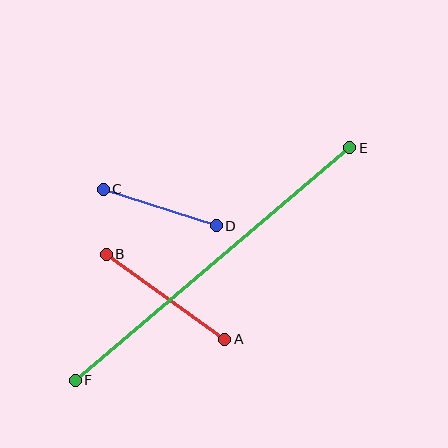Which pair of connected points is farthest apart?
Points E and F are farthest apart.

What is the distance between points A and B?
The distance is approximately 146 pixels.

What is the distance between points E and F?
The distance is approximately 360 pixels.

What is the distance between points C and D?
The distance is approximately 118 pixels.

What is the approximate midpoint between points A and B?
The midpoint is at approximately (166, 297) pixels.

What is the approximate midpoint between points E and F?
The midpoint is at approximately (212, 264) pixels.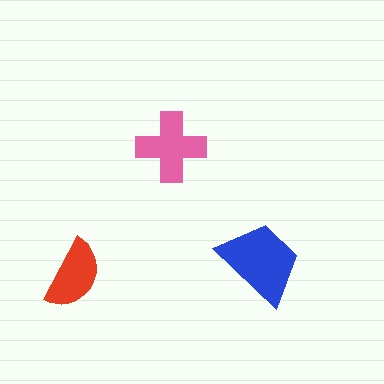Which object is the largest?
The blue trapezoid.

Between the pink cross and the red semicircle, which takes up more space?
The pink cross.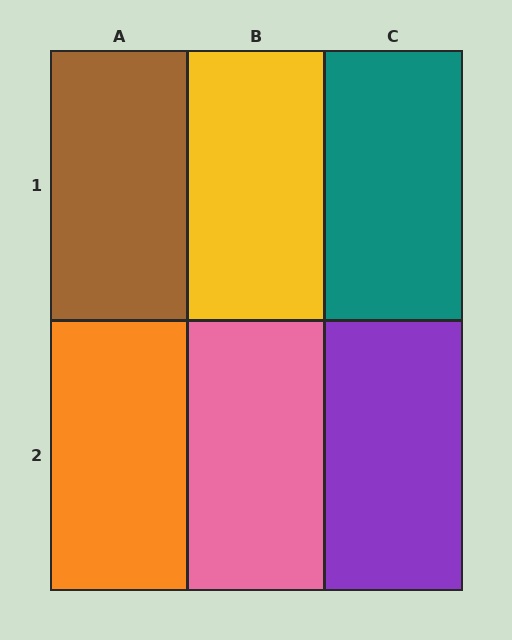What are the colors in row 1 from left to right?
Brown, yellow, teal.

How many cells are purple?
1 cell is purple.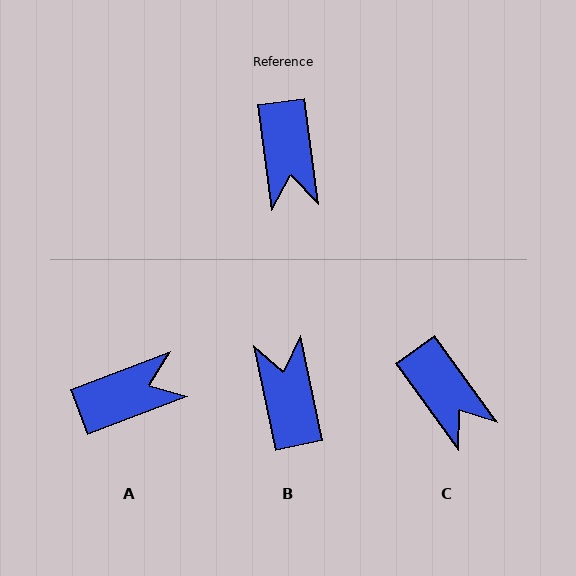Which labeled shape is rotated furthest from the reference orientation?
B, about 176 degrees away.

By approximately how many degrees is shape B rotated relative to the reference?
Approximately 176 degrees clockwise.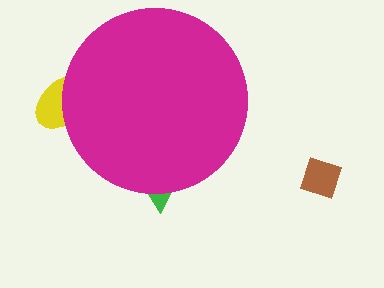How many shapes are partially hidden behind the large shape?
2 shapes are partially hidden.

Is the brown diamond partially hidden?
No, the brown diamond is fully visible.